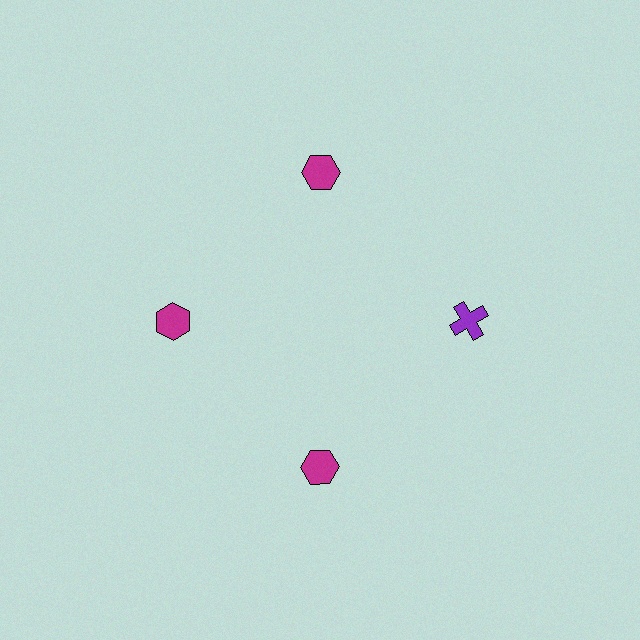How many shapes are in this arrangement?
There are 4 shapes arranged in a ring pattern.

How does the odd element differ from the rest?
It differs in both color (purple instead of magenta) and shape (cross instead of hexagon).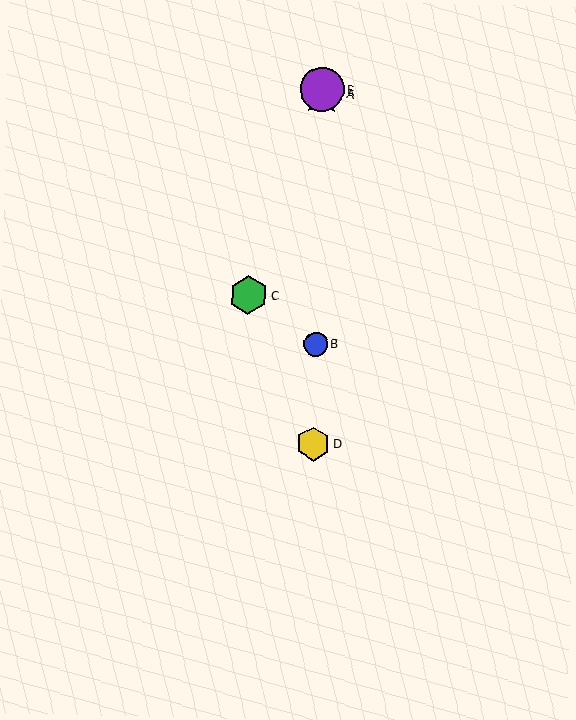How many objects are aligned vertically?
4 objects (A, B, D, E) are aligned vertically.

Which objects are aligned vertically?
Objects A, B, D, E are aligned vertically.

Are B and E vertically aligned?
Yes, both are at x≈316.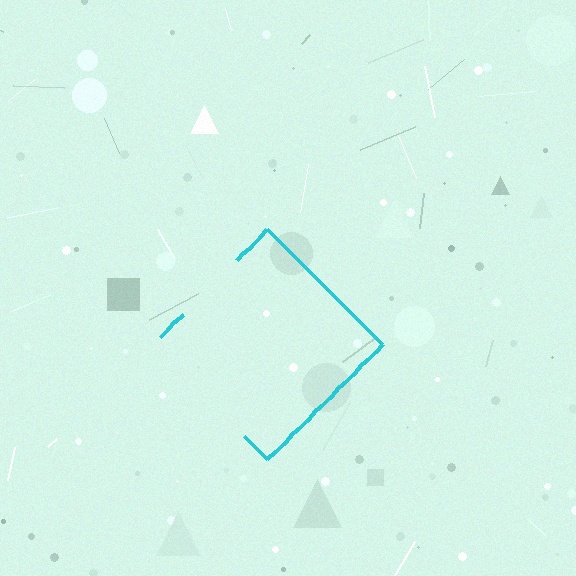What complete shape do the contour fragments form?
The contour fragments form a diamond.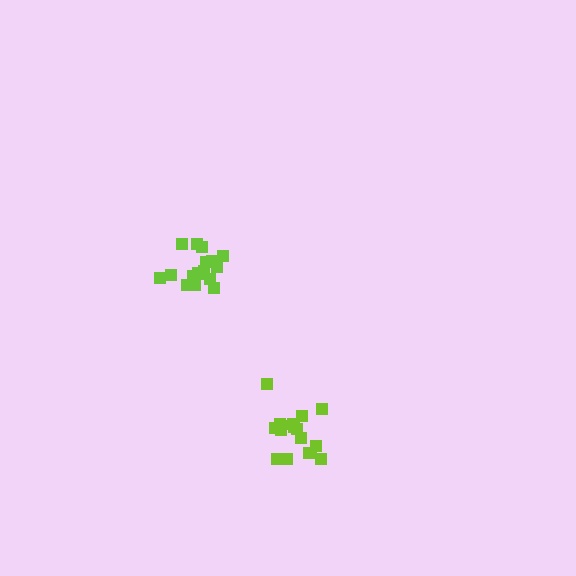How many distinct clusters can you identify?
There are 2 distinct clusters.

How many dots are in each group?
Group 1: 17 dots, Group 2: 17 dots (34 total).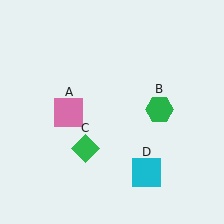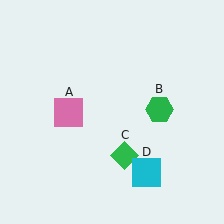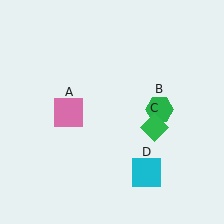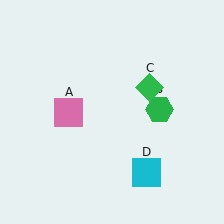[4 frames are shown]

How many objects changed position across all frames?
1 object changed position: green diamond (object C).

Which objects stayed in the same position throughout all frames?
Pink square (object A) and green hexagon (object B) and cyan square (object D) remained stationary.